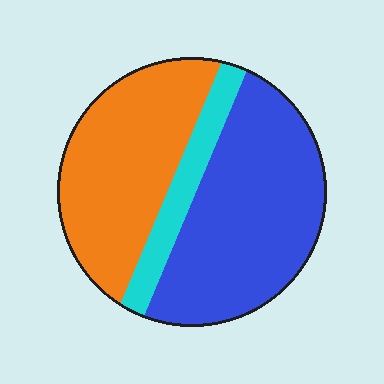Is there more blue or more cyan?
Blue.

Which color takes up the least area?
Cyan, at roughly 10%.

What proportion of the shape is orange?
Orange covers about 40% of the shape.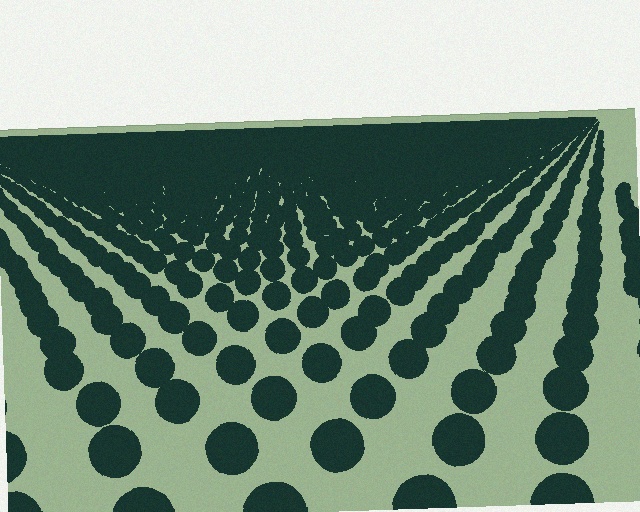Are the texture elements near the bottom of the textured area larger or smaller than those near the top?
Larger. Near the bottom, elements are closer to the viewer and appear at a bigger on-screen size.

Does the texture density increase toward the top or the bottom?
Density increases toward the top.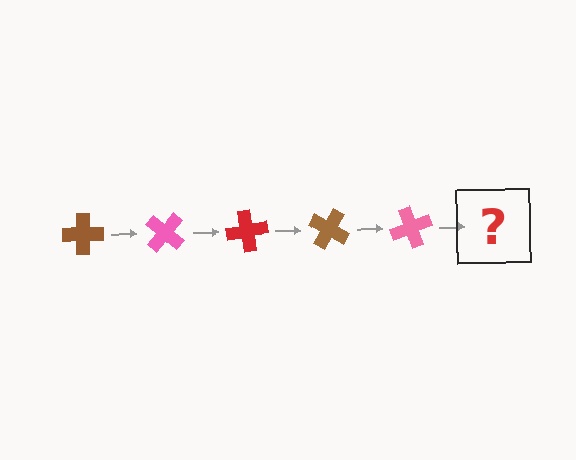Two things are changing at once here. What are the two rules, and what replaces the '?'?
The two rules are that it rotates 40 degrees each step and the color cycles through brown, pink, and red. The '?' should be a red cross, rotated 200 degrees from the start.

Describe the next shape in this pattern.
It should be a red cross, rotated 200 degrees from the start.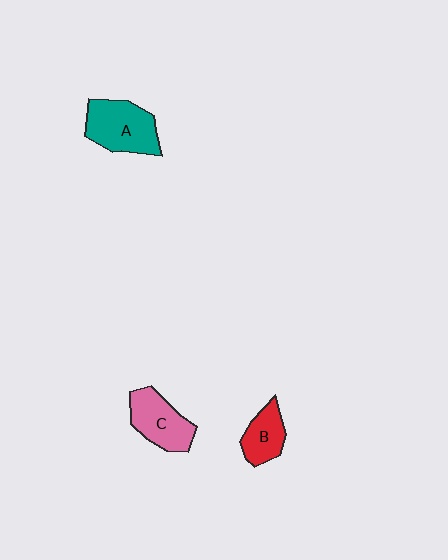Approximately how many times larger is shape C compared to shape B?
Approximately 1.4 times.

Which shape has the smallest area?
Shape B (red).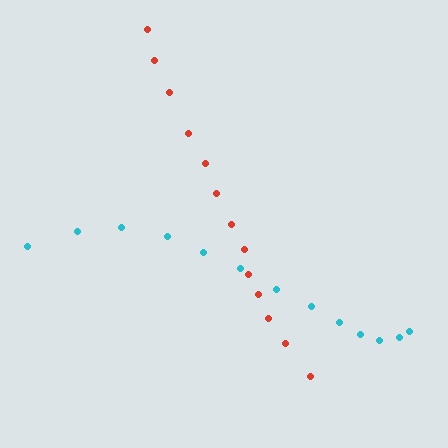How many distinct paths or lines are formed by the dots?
There are 2 distinct paths.